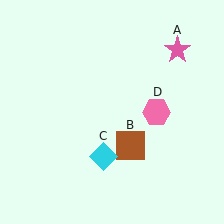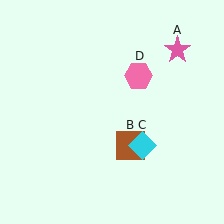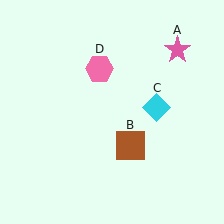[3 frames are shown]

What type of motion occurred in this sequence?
The cyan diamond (object C), pink hexagon (object D) rotated counterclockwise around the center of the scene.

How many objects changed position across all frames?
2 objects changed position: cyan diamond (object C), pink hexagon (object D).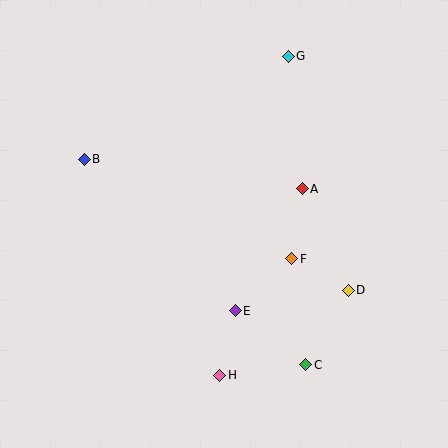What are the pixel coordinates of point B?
Point B is at (84, 159).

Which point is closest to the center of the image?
Point F at (292, 259) is closest to the center.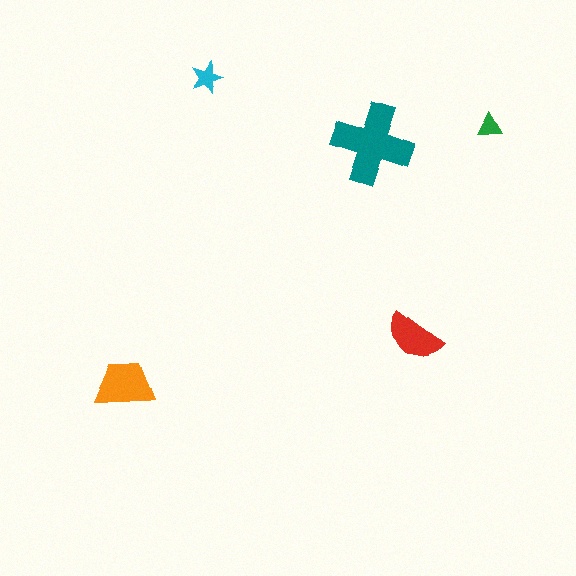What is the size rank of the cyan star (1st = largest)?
4th.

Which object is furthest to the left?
The orange trapezoid is leftmost.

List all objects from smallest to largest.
The green triangle, the cyan star, the red semicircle, the orange trapezoid, the teal cross.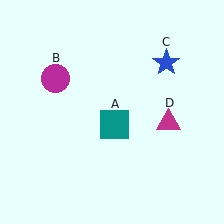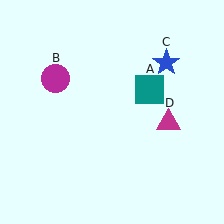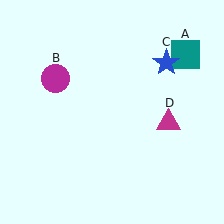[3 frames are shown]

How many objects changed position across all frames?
1 object changed position: teal square (object A).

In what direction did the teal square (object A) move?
The teal square (object A) moved up and to the right.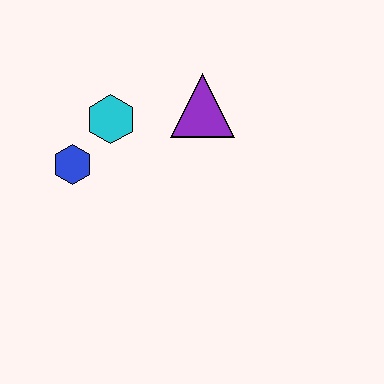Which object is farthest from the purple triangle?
The blue hexagon is farthest from the purple triangle.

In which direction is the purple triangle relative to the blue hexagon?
The purple triangle is to the right of the blue hexagon.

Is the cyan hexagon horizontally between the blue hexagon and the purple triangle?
Yes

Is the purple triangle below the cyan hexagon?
No